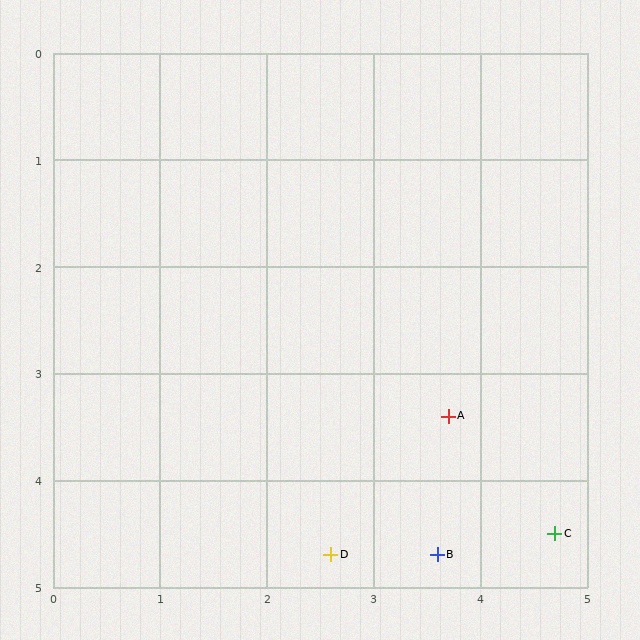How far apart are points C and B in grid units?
Points C and B are about 1.1 grid units apart.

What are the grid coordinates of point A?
Point A is at approximately (3.7, 3.4).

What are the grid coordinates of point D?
Point D is at approximately (2.6, 4.7).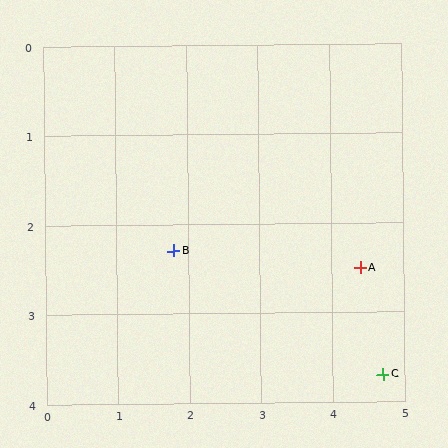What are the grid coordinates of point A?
Point A is at approximately (4.4, 2.5).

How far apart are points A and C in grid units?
Points A and C are about 1.2 grid units apart.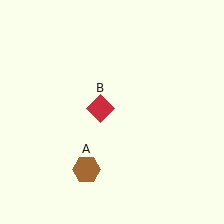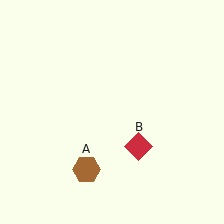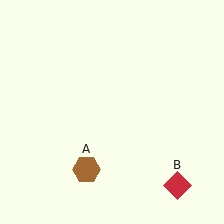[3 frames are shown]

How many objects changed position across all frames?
1 object changed position: red diamond (object B).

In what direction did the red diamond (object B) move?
The red diamond (object B) moved down and to the right.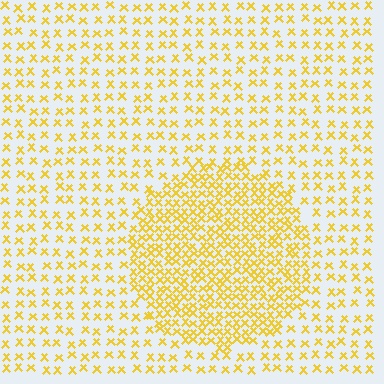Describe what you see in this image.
The image contains small yellow elements arranged at two different densities. A circle-shaped region is visible where the elements are more densely packed than the surrounding area.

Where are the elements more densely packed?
The elements are more densely packed inside the circle boundary.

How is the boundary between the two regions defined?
The boundary is defined by a change in element density (approximately 2.3x ratio). All elements are the same color, size, and shape.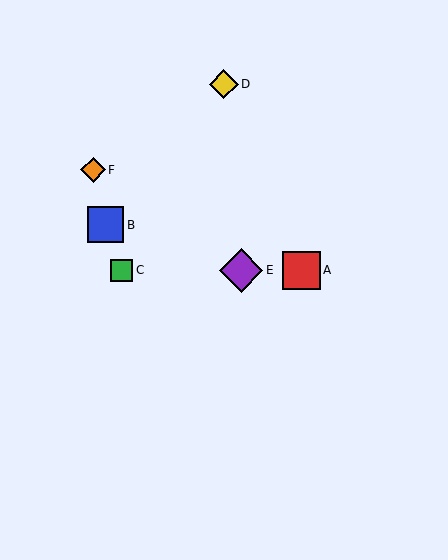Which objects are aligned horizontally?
Objects A, C, E are aligned horizontally.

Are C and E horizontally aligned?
Yes, both are at y≈270.